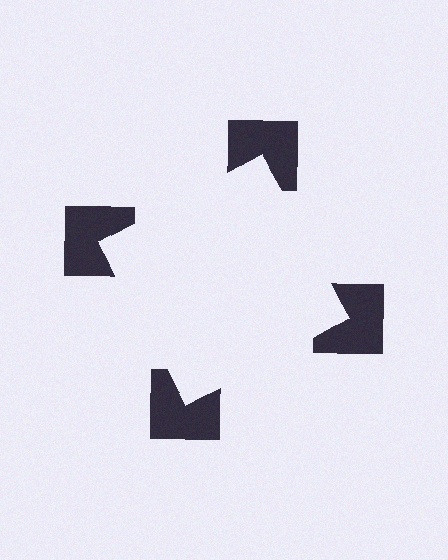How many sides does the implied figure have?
4 sides.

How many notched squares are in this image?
There are 4 — one at each vertex of the illusory square.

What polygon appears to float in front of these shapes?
An illusory square — its edges are inferred from the aligned wedge cuts in the notched squares, not physically drawn.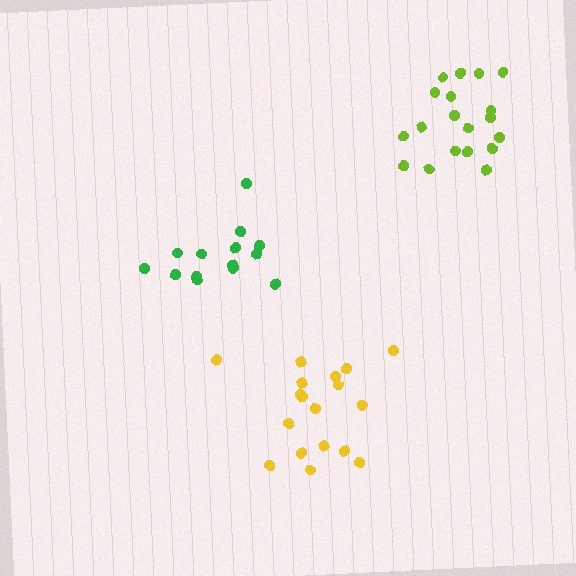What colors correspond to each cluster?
The clusters are colored: lime, green, yellow.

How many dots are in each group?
Group 1: 19 dots, Group 2: 14 dots, Group 3: 18 dots (51 total).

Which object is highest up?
The lime cluster is topmost.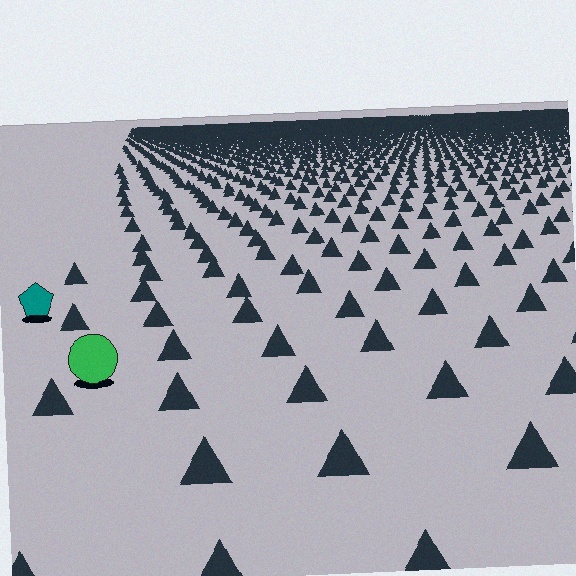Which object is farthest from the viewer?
The teal pentagon is farthest from the viewer. It appears smaller and the ground texture around it is denser.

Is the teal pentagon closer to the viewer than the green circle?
No. The green circle is closer — you can tell from the texture gradient: the ground texture is coarser near it.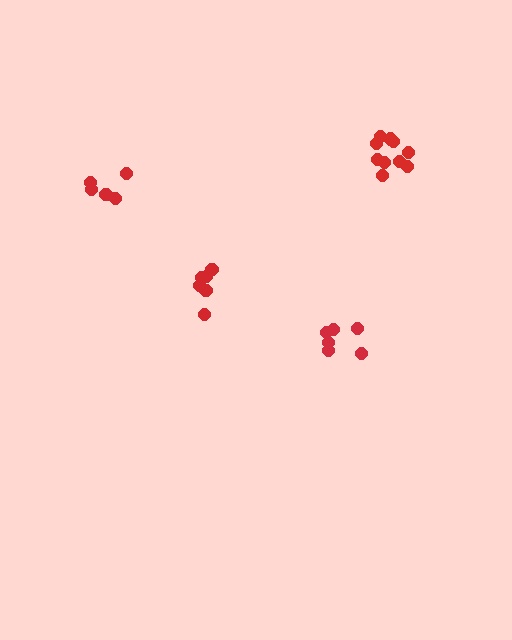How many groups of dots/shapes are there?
There are 4 groups.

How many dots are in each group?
Group 1: 10 dots, Group 2: 6 dots, Group 3: 5 dots, Group 4: 6 dots (27 total).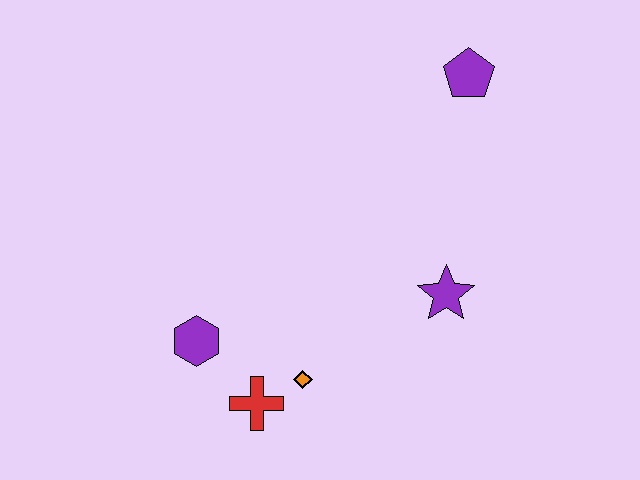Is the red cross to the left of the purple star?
Yes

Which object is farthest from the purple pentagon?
The red cross is farthest from the purple pentagon.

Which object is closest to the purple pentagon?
The purple star is closest to the purple pentagon.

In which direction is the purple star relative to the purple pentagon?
The purple star is below the purple pentagon.